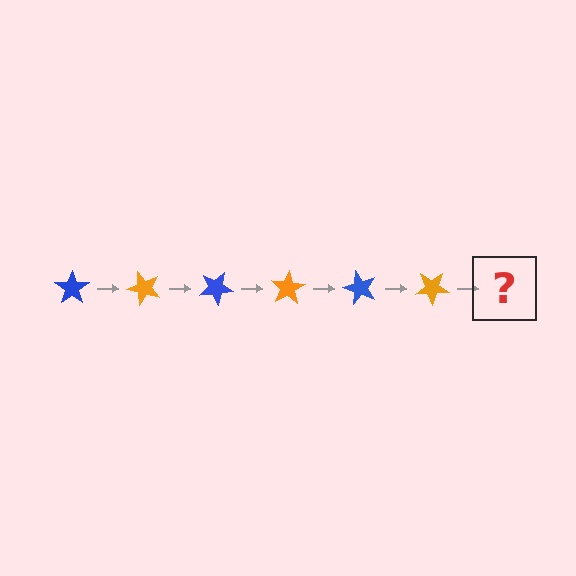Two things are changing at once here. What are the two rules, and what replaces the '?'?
The two rules are that it rotates 50 degrees each step and the color cycles through blue and orange. The '?' should be a blue star, rotated 300 degrees from the start.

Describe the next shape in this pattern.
It should be a blue star, rotated 300 degrees from the start.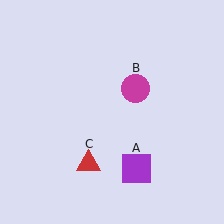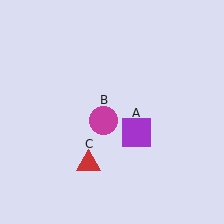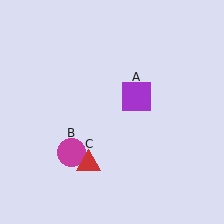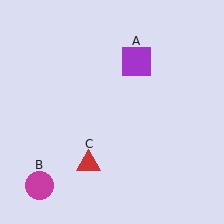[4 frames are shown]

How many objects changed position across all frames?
2 objects changed position: purple square (object A), magenta circle (object B).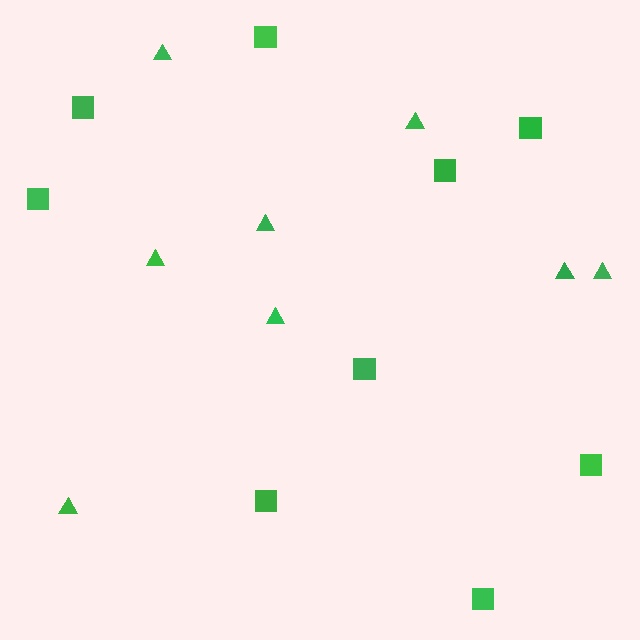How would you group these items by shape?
There are 2 groups: one group of squares (9) and one group of triangles (8).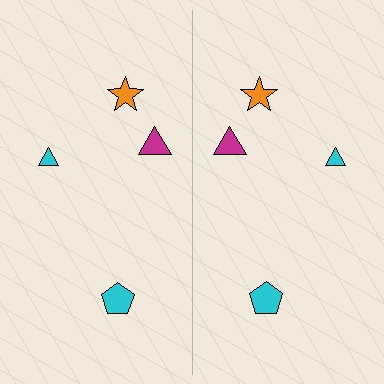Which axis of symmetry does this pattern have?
The pattern has a vertical axis of symmetry running through the center of the image.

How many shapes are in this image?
There are 8 shapes in this image.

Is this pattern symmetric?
Yes, this pattern has bilateral (reflection) symmetry.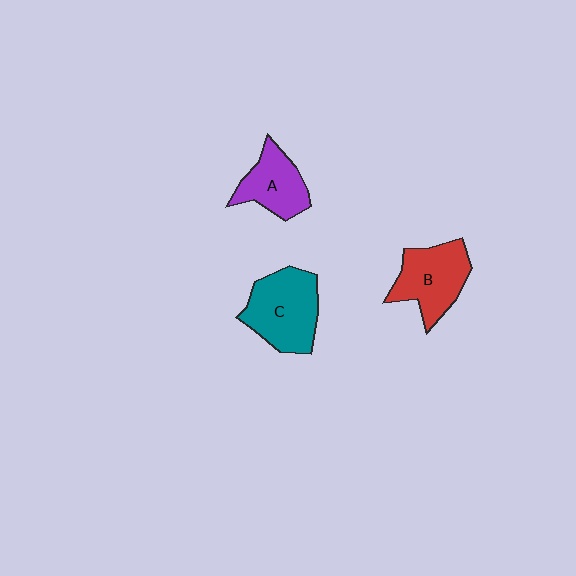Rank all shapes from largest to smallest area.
From largest to smallest: C (teal), B (red), A (purple).